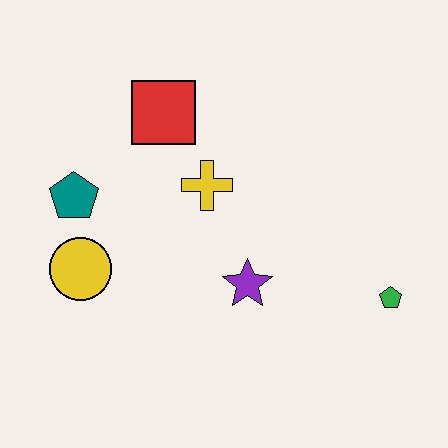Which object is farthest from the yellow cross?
The green pentagon is farthest from the yellow cross.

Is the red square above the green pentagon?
Yes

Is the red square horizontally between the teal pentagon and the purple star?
Yes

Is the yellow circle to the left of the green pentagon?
Yes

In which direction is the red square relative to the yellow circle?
The red square is above the yellow circle.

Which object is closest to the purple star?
The yellow cross is closest to the purple star.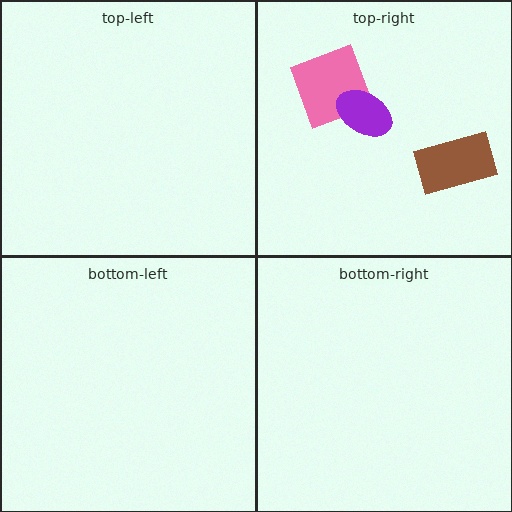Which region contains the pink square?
The top-right region.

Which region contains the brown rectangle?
The top-right region.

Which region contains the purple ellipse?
The top-right region.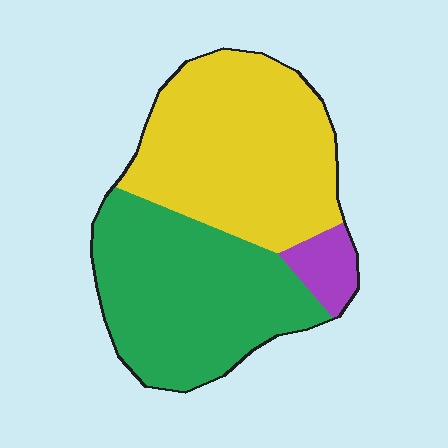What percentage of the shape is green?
Green takes up between a third and a half of the shape.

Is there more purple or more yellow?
Yellow.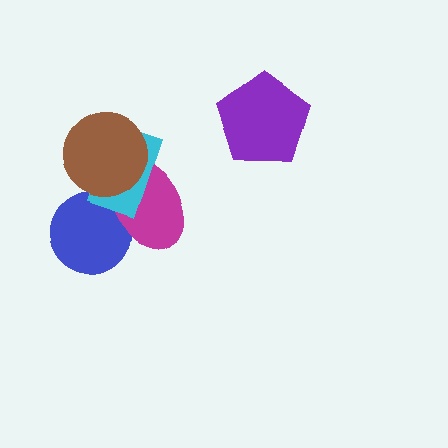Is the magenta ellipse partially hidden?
Yes, it is partially covered by another shape.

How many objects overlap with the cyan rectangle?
3 objects overlap with the cyan rectangle.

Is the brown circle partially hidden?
No, no other shape covers it.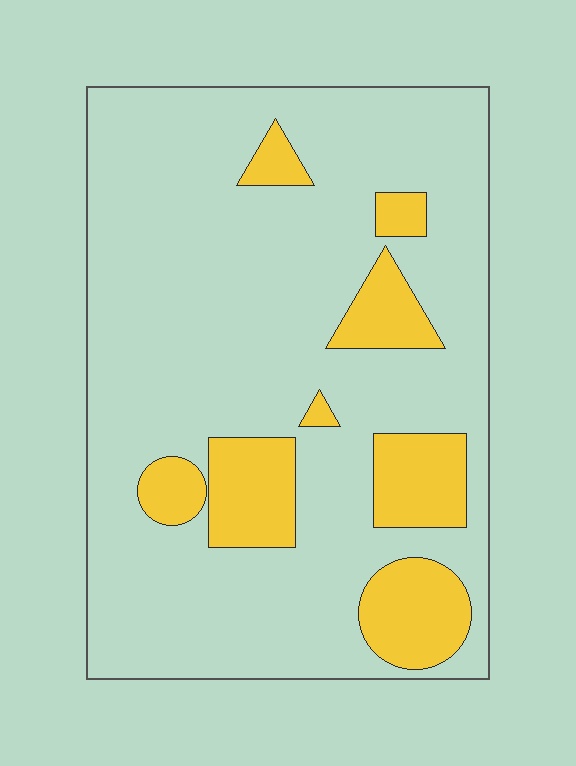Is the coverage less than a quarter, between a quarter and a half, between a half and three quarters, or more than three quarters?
Less than a quarter.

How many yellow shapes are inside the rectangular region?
8.